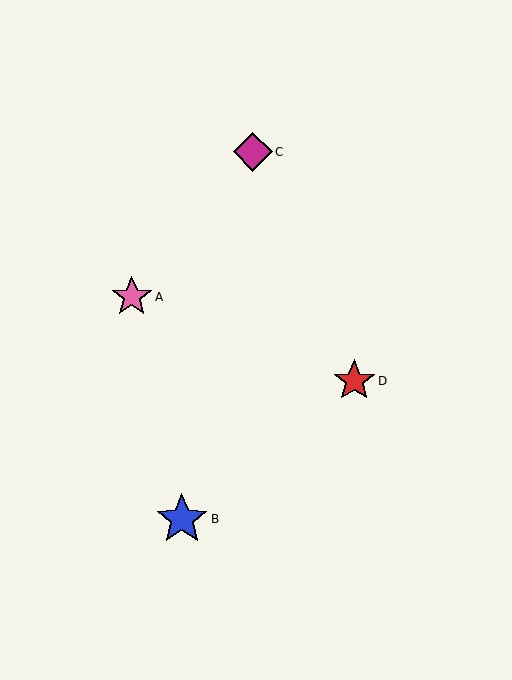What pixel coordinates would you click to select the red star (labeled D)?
Click at (354, 381) to select the red star D.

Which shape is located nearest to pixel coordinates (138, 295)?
The pink star (labeled A) at (132, 297) is nearest to that location.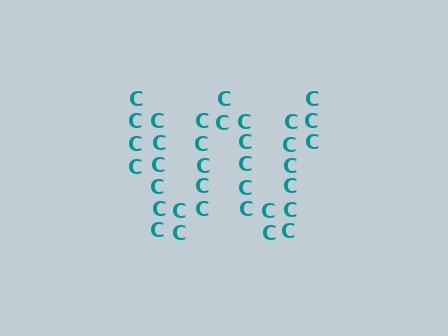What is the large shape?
The large shape is the letter W.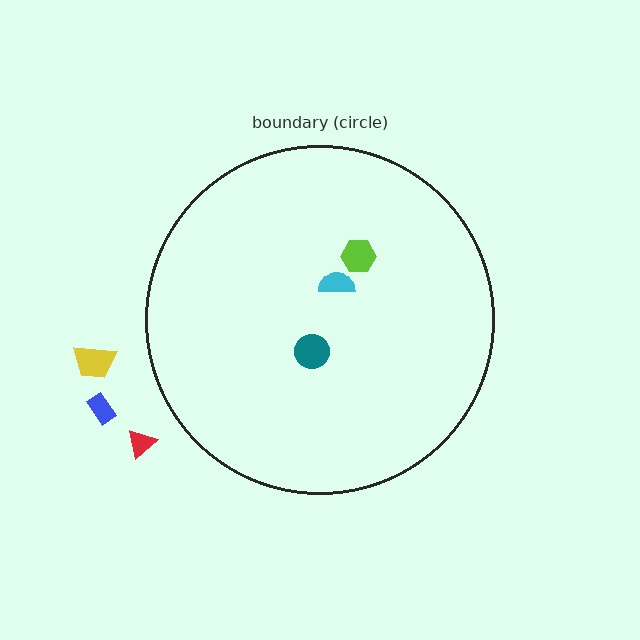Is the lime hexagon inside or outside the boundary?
Inside.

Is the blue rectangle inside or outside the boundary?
Outside.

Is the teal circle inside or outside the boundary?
Inside.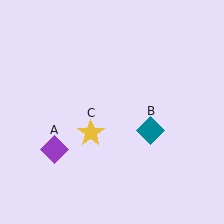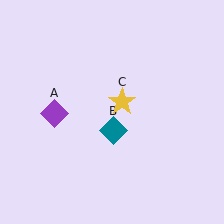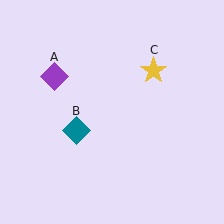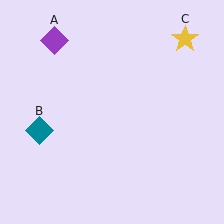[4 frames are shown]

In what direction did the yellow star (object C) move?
The yellow star (object C) moved up and to the right.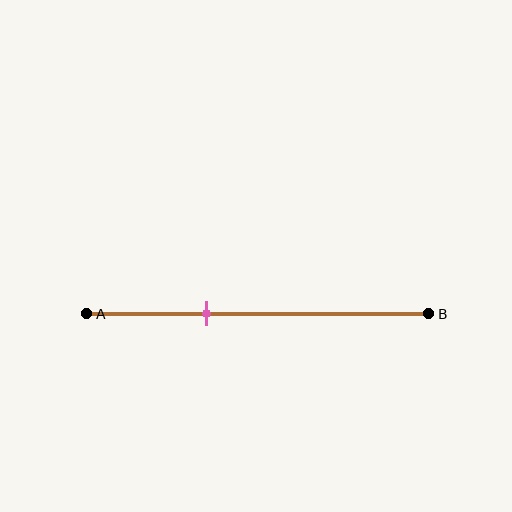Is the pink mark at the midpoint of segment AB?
No, the mark is at about 35% from A, not at the 50% midpoint.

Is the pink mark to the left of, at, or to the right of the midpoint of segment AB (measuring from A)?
The pink mark is to the left of the midpoint of segment AB.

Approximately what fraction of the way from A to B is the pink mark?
The pink mark is approximately 35% of the way from A to B.